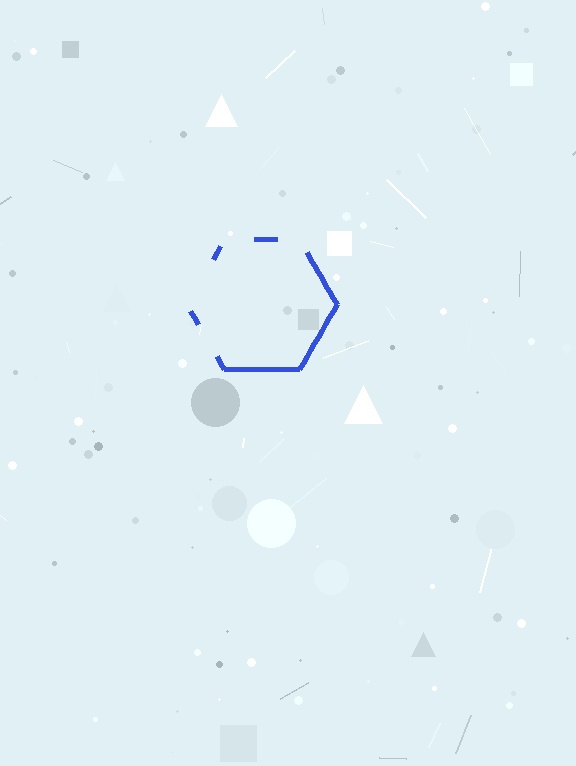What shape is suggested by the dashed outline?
The dashed outline suggests a hexagon.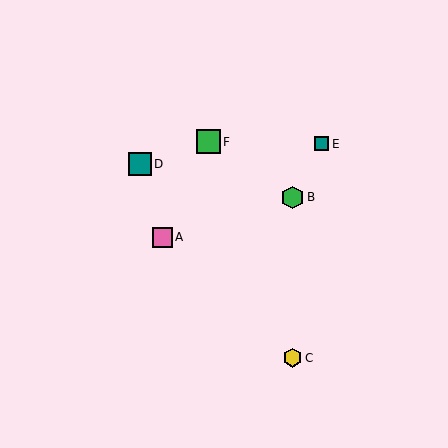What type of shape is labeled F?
Shape F is a green square.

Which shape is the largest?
The green square (labeled F) is the largest.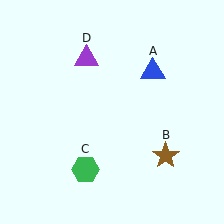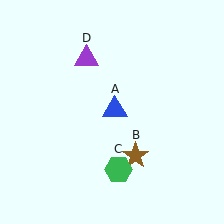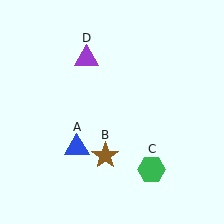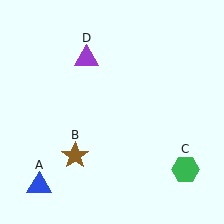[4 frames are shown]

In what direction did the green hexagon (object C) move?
The green hexagon (object C) moved right.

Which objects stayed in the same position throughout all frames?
Purple triangle (object D) remained stationary.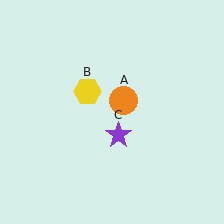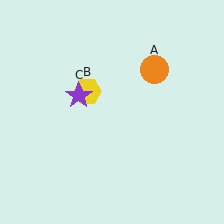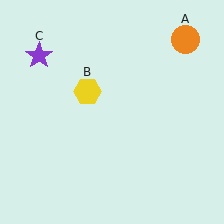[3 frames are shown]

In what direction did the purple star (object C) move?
The purple star (object C) moved up and to the left.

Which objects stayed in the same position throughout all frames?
Yellow hexagon (object B) remained stationary.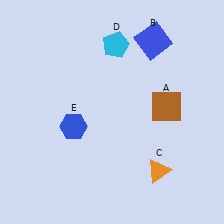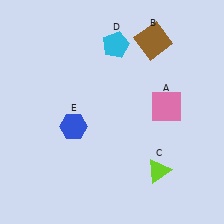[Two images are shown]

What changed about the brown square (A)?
In Image 1, A is brown. In Image 2, it changed to pink.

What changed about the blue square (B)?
In Image 1, B is blue. In Image 2, it changed to brown.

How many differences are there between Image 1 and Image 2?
There are 3 differences between the two images.